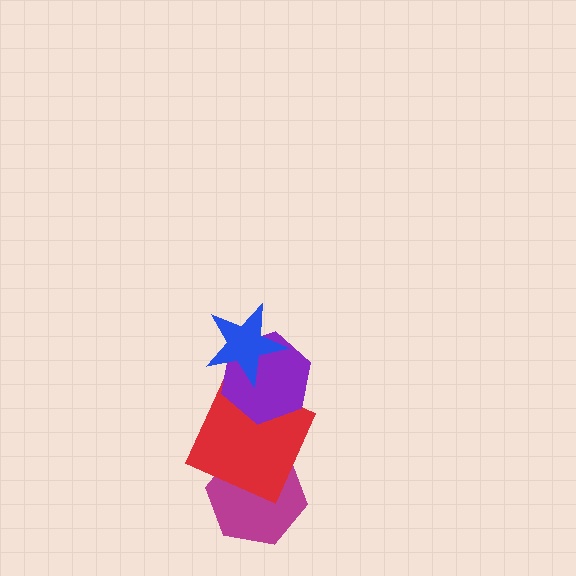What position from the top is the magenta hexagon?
The magenta hexagon is 4th from the top.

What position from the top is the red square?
The red square is 3rd from the top.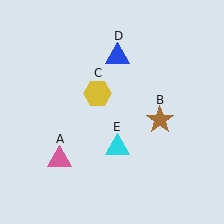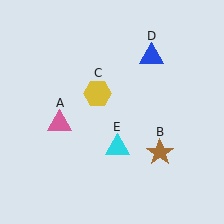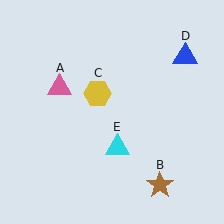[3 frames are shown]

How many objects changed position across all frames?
3 objects changed position: pink triangle (object A), brown star (object B), blue triangle (object D).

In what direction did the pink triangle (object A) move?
The pink triangle (object A) moved up.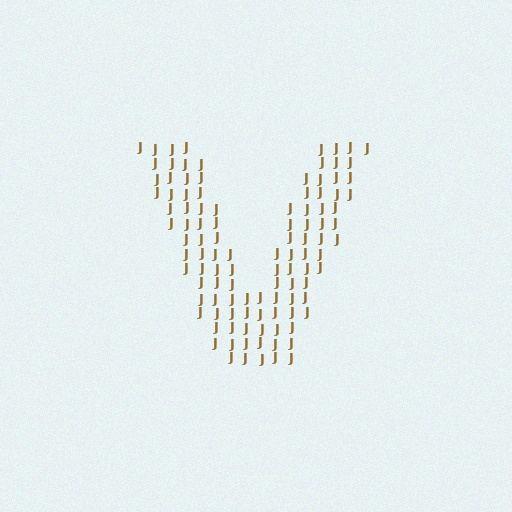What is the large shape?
The large shape is the letter V.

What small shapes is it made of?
It is made of small letter J's.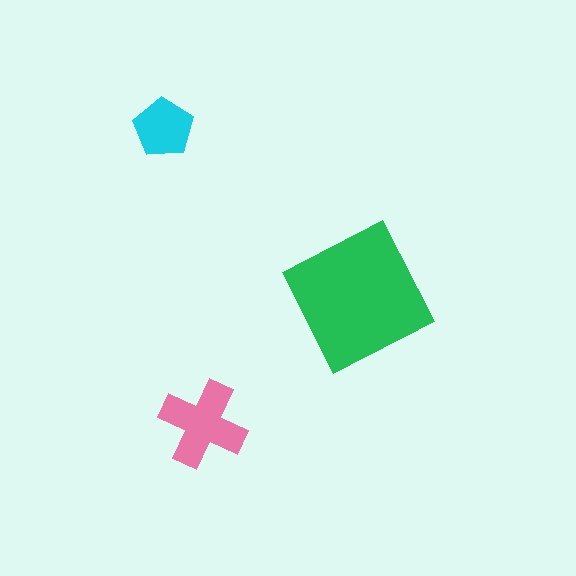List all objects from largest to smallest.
The green square, the pink cross, the cyan pentagon.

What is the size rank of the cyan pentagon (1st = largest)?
3rd.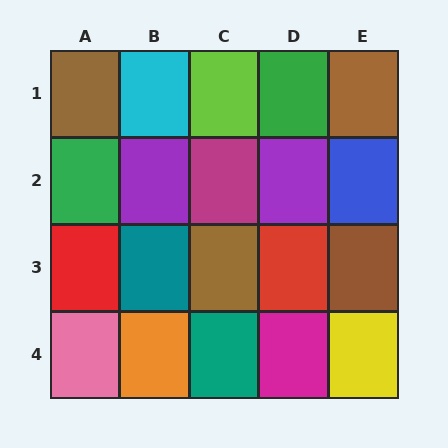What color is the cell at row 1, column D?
Green.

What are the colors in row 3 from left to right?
Red, teal, brown, red, brown.